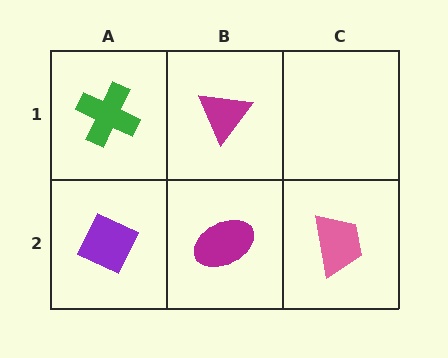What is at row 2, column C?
A pink trapezoid.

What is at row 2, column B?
A magenta ellipse.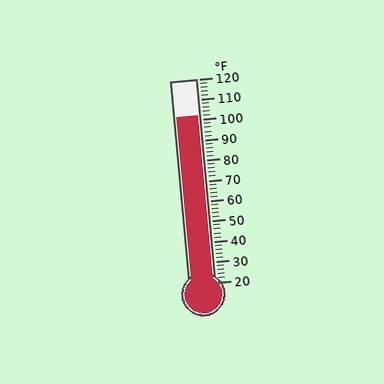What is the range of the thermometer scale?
The thermometer scale ranges from 20°F to 120°F.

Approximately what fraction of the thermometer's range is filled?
The thermometer is filled to approximately 80% of its range.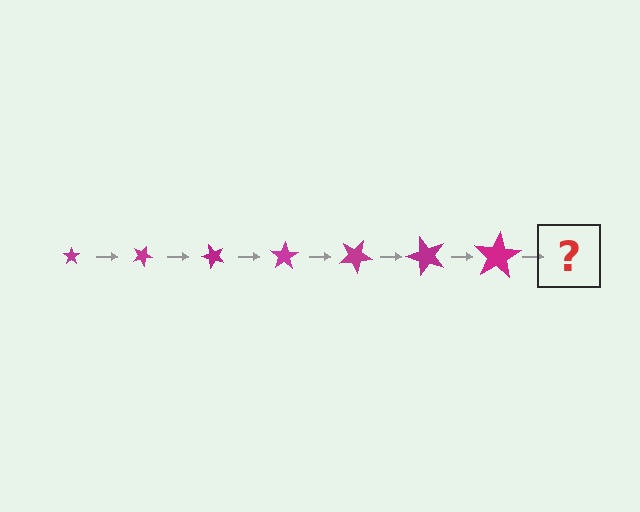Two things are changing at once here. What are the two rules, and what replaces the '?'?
The two rules are that the star grows larger each step and it rotates 25 degrees each step. The '?' should be a star, larger than the previous one and rotated 175 degrees from the start.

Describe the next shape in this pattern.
It should be a star, larger than the previous one and rotated 175 degrees from the start.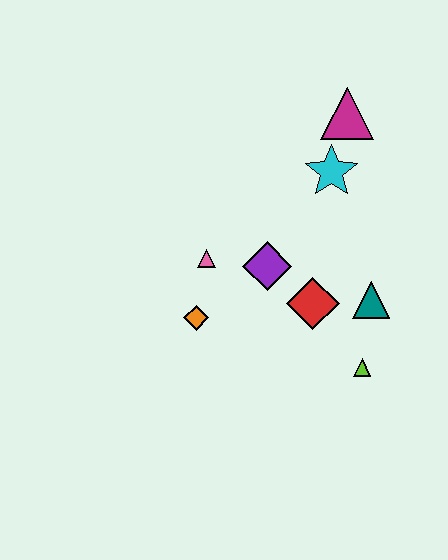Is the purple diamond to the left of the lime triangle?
Yes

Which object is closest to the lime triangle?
The teal triangle is closest to the lime triangle.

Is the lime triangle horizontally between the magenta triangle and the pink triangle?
No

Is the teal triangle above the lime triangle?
Yes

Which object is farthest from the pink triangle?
The magenta triangle is farthest from the pink triangle.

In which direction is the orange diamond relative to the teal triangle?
The orange diamond is to the left of the teal triangle.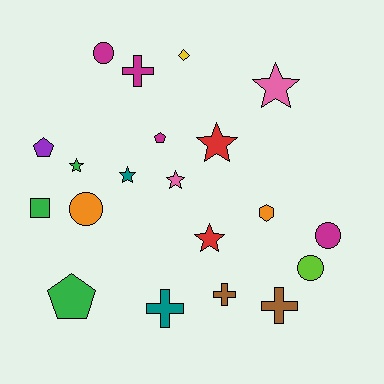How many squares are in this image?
There is 1 square.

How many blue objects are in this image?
There are no blue objects.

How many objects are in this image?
There are 20 objects.